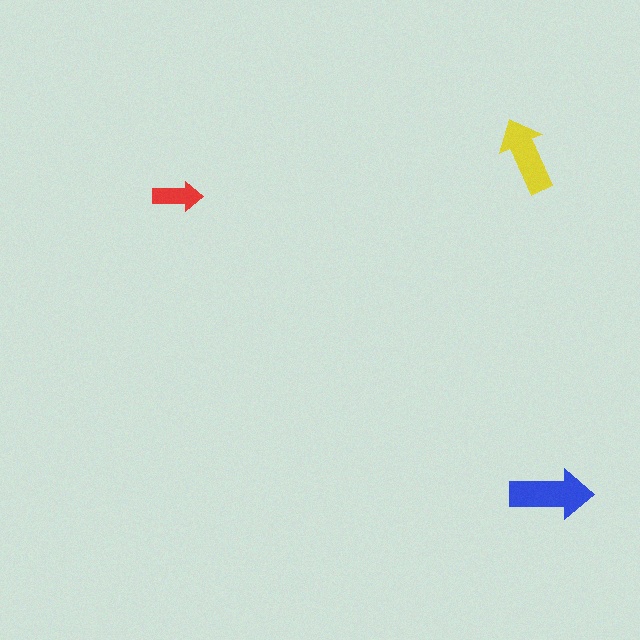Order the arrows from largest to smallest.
the blue one, the yellow one, the red one.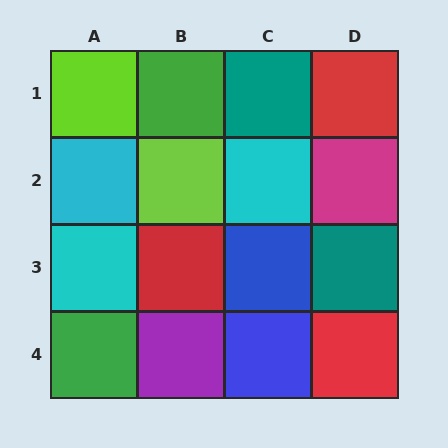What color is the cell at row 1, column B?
Green.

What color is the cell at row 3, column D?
Teal.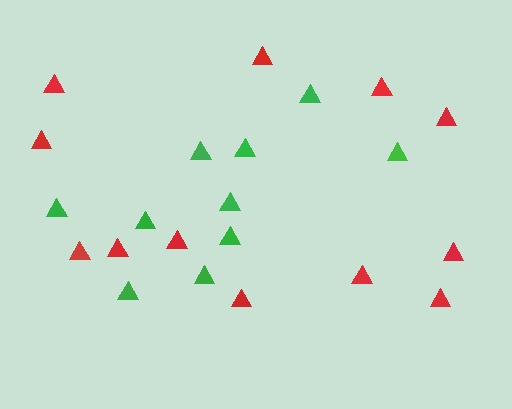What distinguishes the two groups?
There are 2 groups: one group of green triangles (10) and one group of red triangles (12).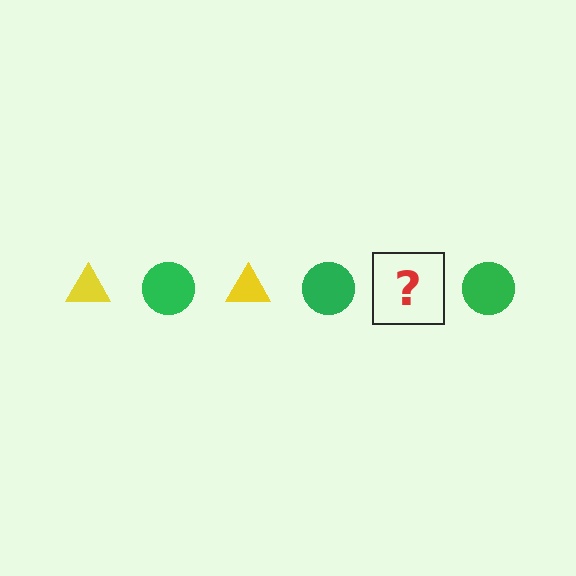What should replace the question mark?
The question mark should be replaced with a yellow triangle.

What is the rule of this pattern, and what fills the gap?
The rule is that the pattern alternates between yellow triangle and green circle. The gap should be filled with a yellow triangle.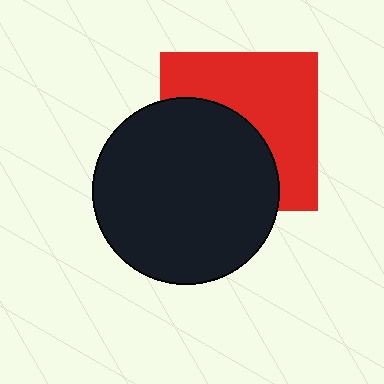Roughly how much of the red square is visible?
About half of it is visible (roughly 53%).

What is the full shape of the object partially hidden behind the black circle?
The partially hidden object is a red square.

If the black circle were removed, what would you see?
You would see the complete red square.